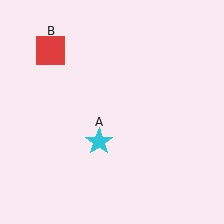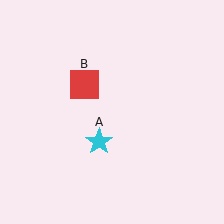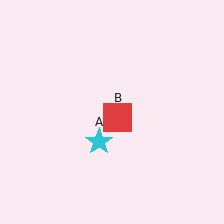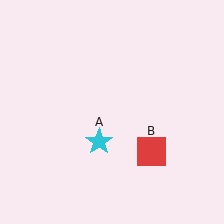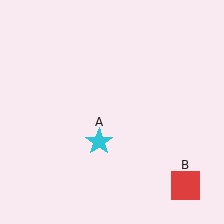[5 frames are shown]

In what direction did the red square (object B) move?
The red square (object B) moved down and to the right.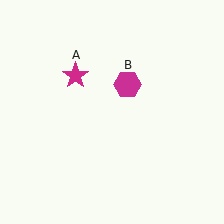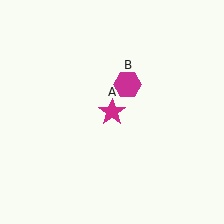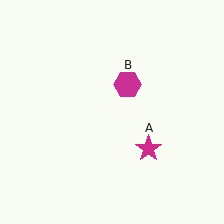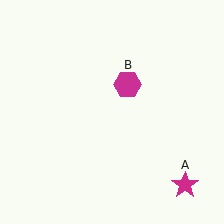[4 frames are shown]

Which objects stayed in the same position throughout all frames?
Magenta hexagon (object B) remained stationary.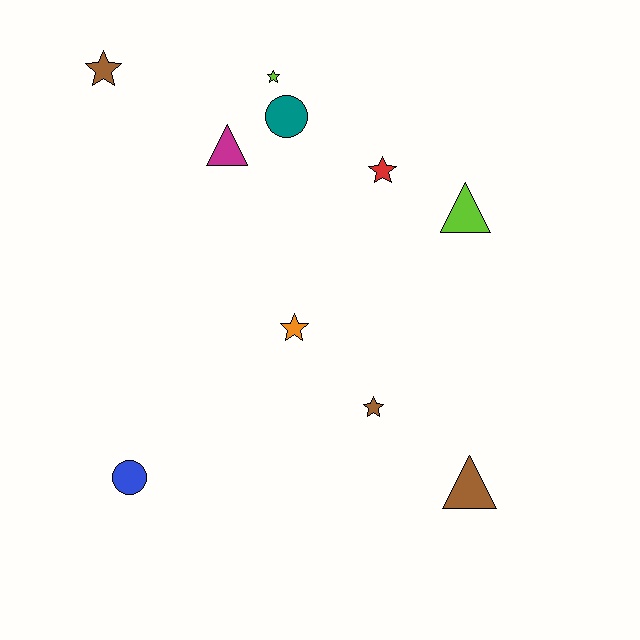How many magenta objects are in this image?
There is 1 magenta object.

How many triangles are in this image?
There are 3 triangles.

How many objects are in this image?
There are 10 objects.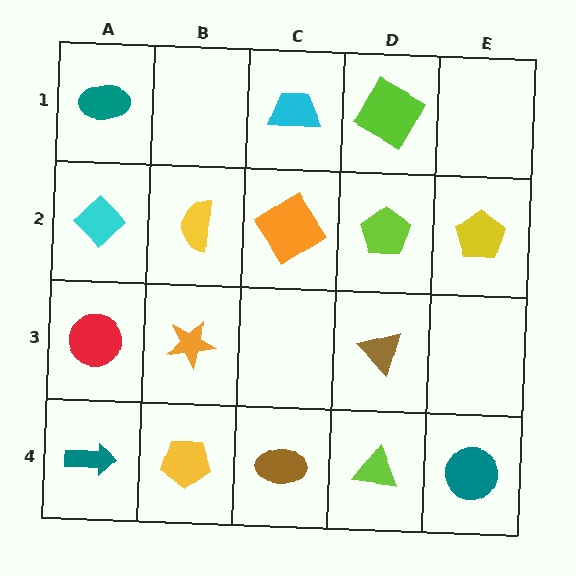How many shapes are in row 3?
3 shapes.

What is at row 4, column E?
A teal circle.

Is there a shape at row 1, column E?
No, that cell is empty.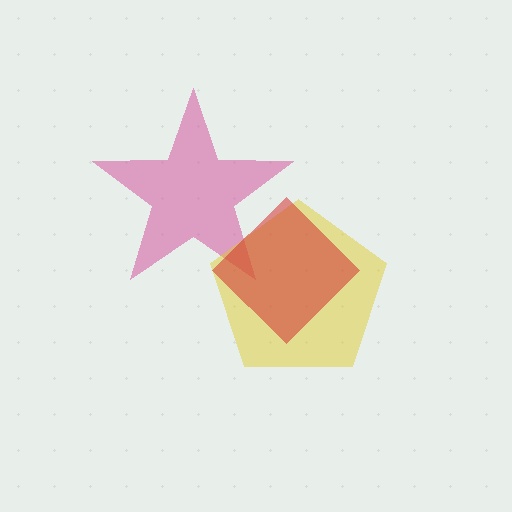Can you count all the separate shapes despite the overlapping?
Yes, there are 3 separate shapes.